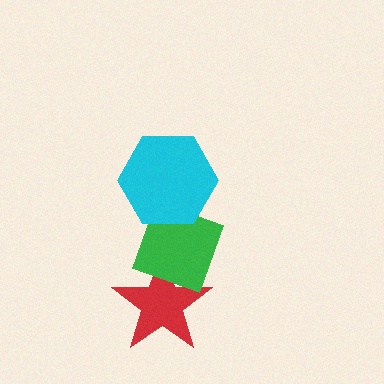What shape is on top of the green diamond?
The cyan hexagon is on top of the green diamond.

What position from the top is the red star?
The red star is 3rd from the top.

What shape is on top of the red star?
The green diamond is on top of the red star.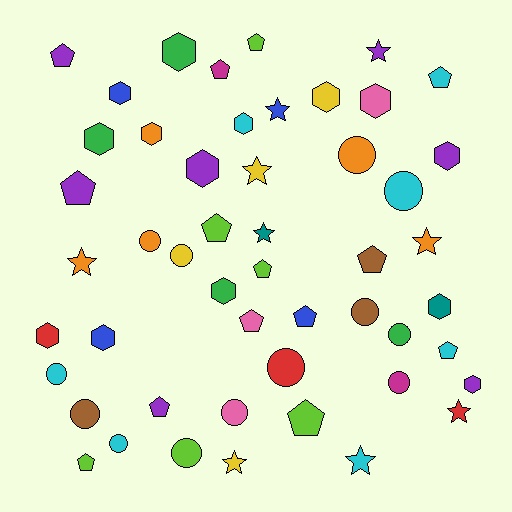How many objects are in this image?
There are 50 objects.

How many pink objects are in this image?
There are 3 pink objects.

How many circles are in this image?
There are 13 circles.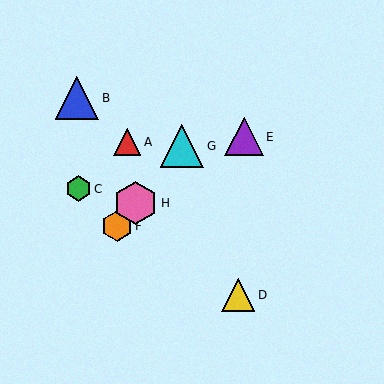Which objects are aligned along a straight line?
Objects F, G, H are aligned along a straight line.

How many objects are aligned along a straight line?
3 objects (F, G, H) are aligned along a straight line.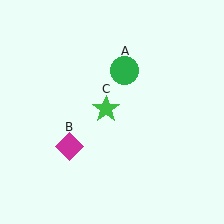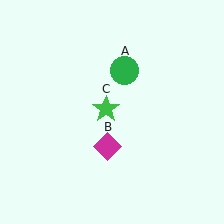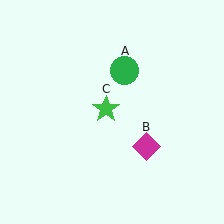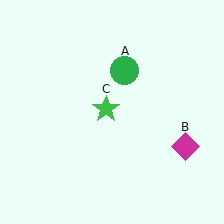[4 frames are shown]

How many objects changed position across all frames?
1 object changed position: magenta diamond (object B).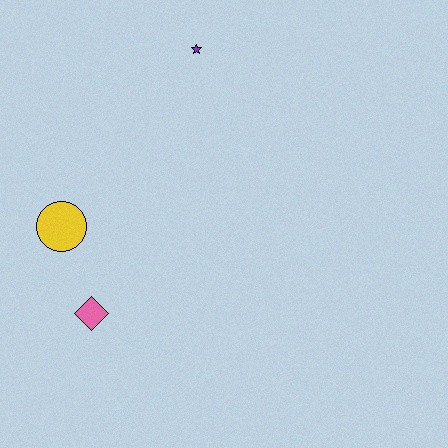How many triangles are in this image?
There are no triangles.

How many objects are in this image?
There are 3 objects.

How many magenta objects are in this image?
There are no magenta objects.